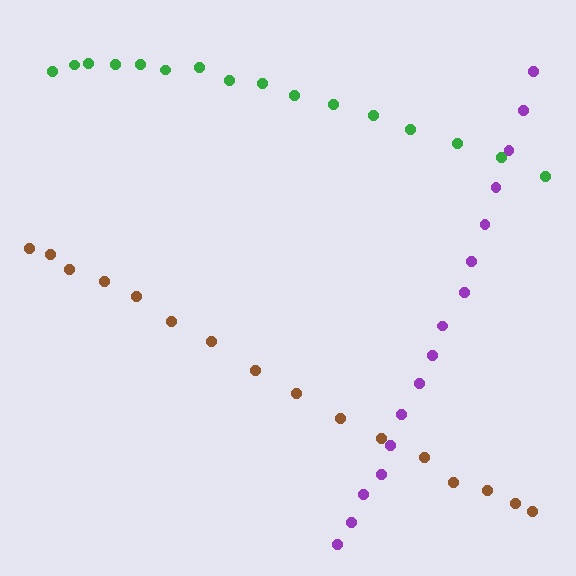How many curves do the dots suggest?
There are 3 distinct paths.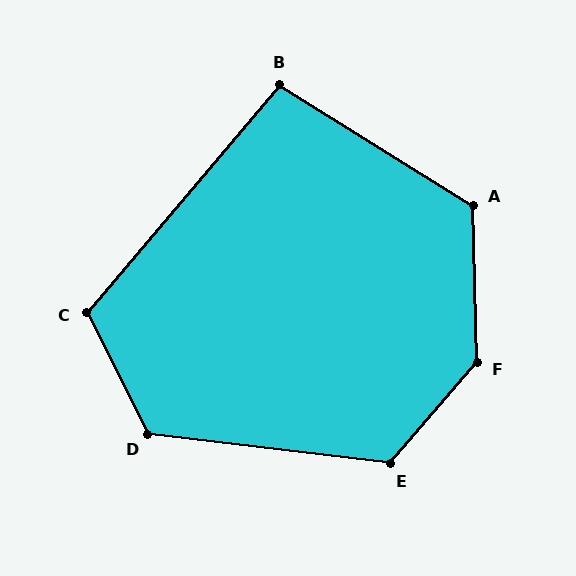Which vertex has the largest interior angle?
F, at approximately 138 degrees.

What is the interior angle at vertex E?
Approximately 124 degrees (obtuse).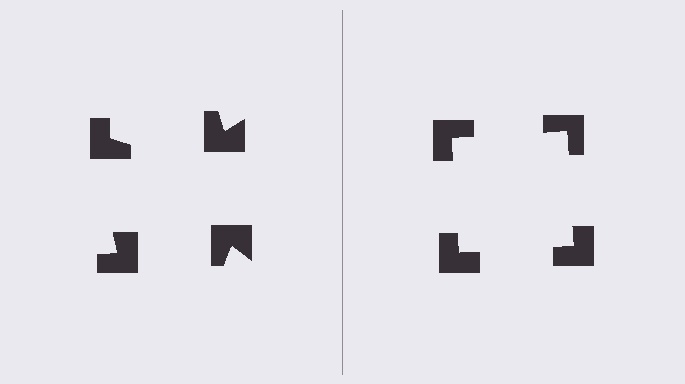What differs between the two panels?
The notched squares are positioned identically on both sides; only the wedge orientations differ. On the right they align to a square; on the left they are misaligned.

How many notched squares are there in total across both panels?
8 — 4 on each side.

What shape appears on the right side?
An illusory square.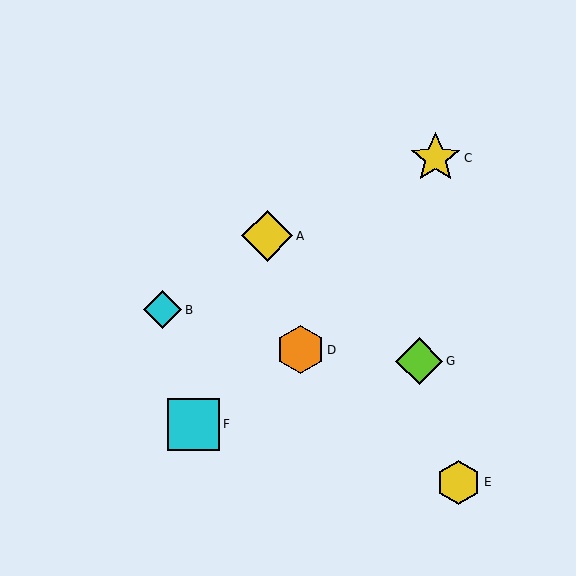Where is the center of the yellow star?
The center of the yellow star is at (435, 158).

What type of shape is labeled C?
Shape C is a yellow star.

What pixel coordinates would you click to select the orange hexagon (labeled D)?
Click at (300, 350) to select the orange hexagon D.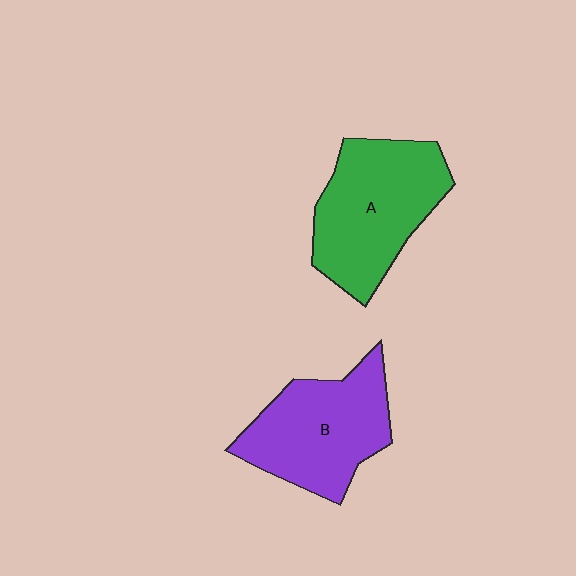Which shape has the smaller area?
Shape B (purple).